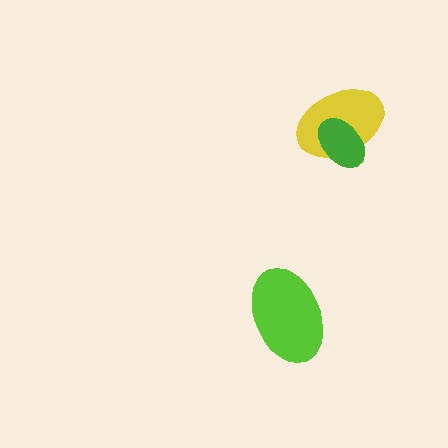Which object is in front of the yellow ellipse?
The green ellipse is in front of the yellow ellipse.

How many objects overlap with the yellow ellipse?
1 object overlaps with the yellow ellipse.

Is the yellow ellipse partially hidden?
Yes, it is partially covered by another shape.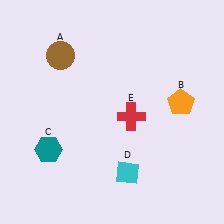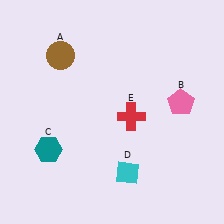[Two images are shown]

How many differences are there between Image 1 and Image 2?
There is 1 difference between the two images.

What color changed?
The pentagon (B) changed from orange in Image 1 to pink in Image 2.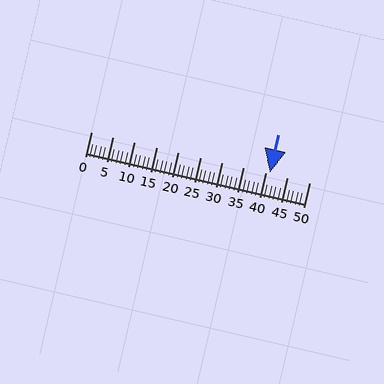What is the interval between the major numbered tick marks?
The major tick marks are spaced 5 units apart.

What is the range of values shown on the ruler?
The ruler shows values from 0 to 50.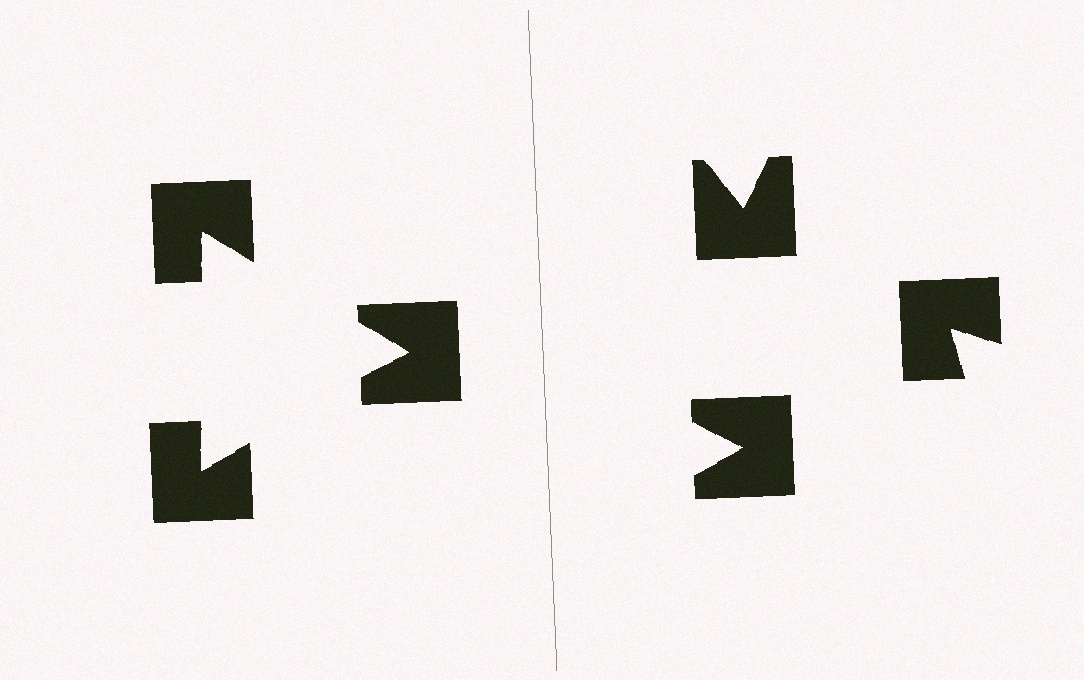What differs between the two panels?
The notched squares are positioned identically on both sides; only the wedge orientations differ. On the left they align to a triangle; on the right they are misaligned.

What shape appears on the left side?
An illusory triangle.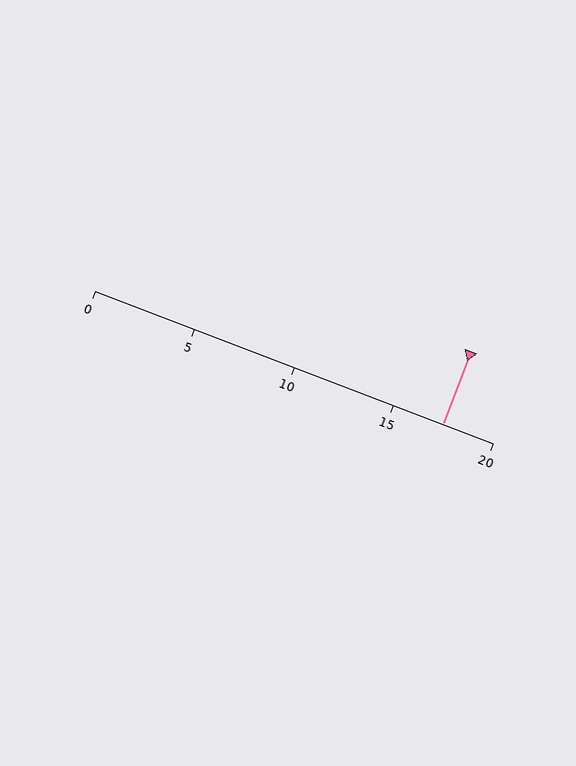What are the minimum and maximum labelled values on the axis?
The axis runs from 0 to 20.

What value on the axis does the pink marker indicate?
The marker indicates approximately 17.5.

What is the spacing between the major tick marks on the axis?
The major ticks are spaced 5 apart.